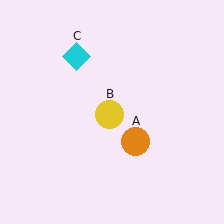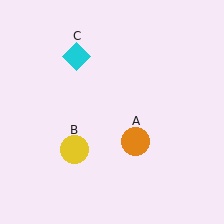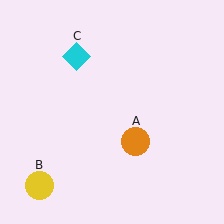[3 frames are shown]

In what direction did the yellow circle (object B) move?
The yellow circle (object B) moved down and to the left.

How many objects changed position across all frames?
1 object changed position: yellow circle (object B).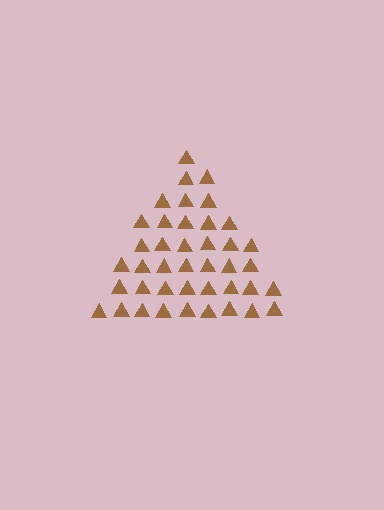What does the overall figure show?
The overall figure shows a triangle.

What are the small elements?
The small elements are triangles.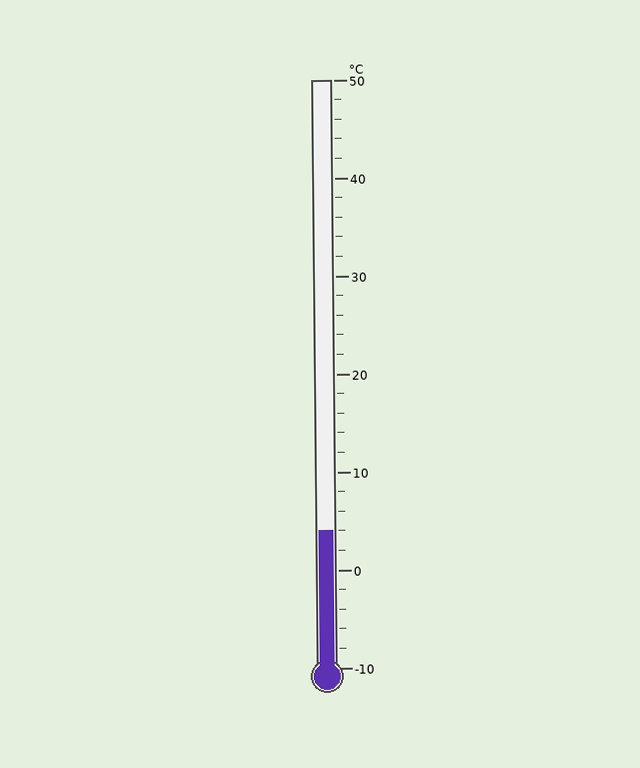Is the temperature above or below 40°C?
The temperature is below 40°C.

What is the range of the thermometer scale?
The thermometer scale ranges from -10°C to 50°C.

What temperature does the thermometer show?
The thermometer shows approximately 4°C.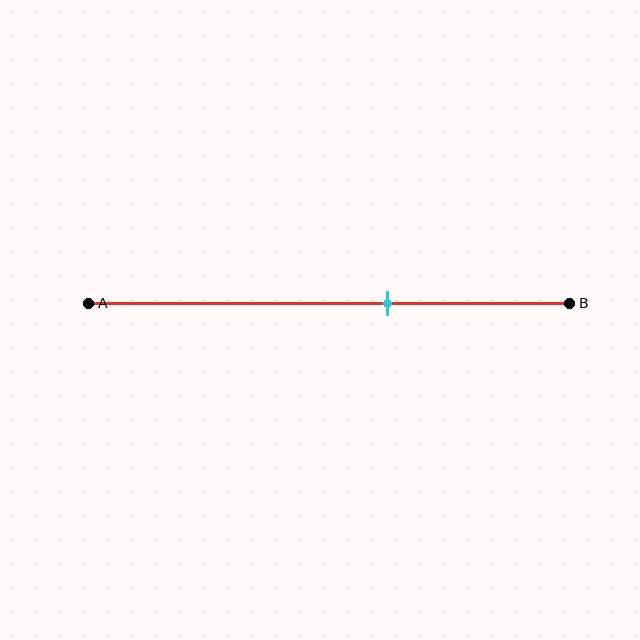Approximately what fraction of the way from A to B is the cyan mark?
The cyan mark is approximately 60% of the way from A to B.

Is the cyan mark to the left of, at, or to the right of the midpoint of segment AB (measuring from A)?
The cyan mark is to the right of the midpoint of segment AB.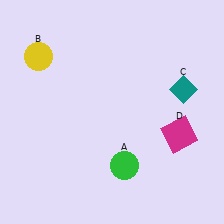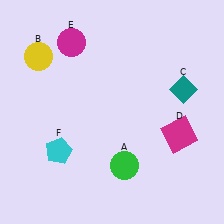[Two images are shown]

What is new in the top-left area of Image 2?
A magenta circle (E) was added in the top-left area of Image 2.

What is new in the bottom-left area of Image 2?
A cyan pentagon (F) was added in the bottom-left area of Image 2.